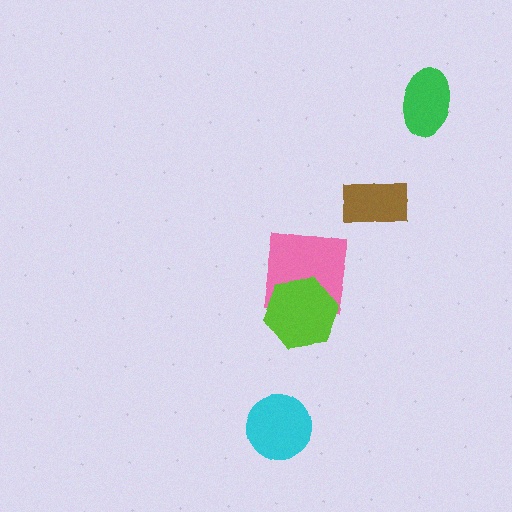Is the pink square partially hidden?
Yes, it is partially covered by another shape.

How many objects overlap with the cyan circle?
0 objects overlap with the cyan circle.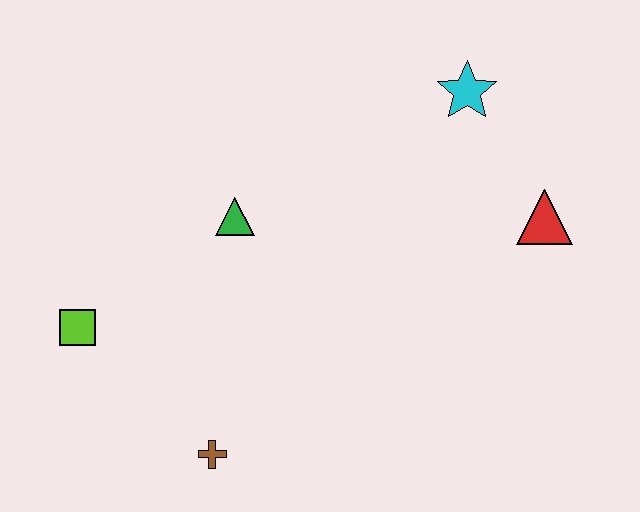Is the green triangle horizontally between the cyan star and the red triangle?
No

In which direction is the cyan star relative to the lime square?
The cyan star is to the right of the lime square.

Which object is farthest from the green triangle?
The red triangle is farthest from the green triangle.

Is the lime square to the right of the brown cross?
No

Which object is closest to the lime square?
The brown cross is closest to the lime square.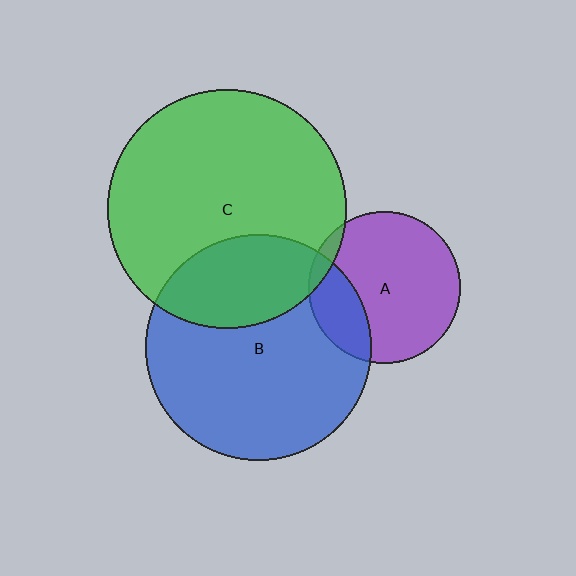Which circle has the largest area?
Circle C (green).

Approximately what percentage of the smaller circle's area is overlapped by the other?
Approximately 30%.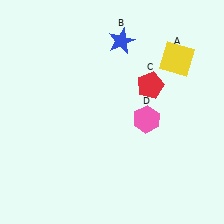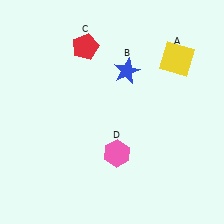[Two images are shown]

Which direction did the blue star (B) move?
The blue star (B) moved down.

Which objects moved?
The objects that moved are: the blue star (B), the red pentagon (C), the pink hexagon (D).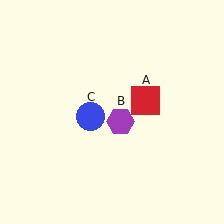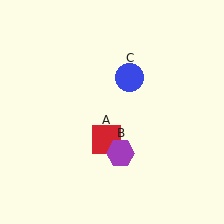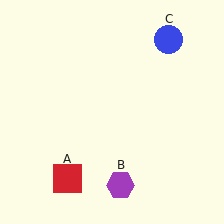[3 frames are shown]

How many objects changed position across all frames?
3 objects changed position: red square (object A), purple hexagon (object B), blue circle (object C).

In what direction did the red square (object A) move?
The red square (object A) moved down and to the left.